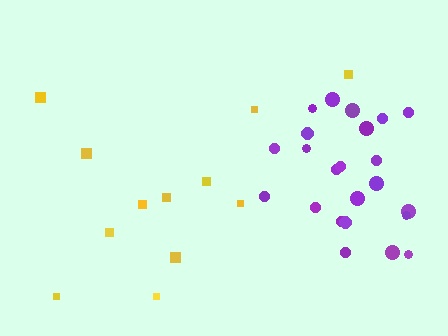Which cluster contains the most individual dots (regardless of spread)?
Purple (23).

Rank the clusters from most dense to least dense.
purple, yellow.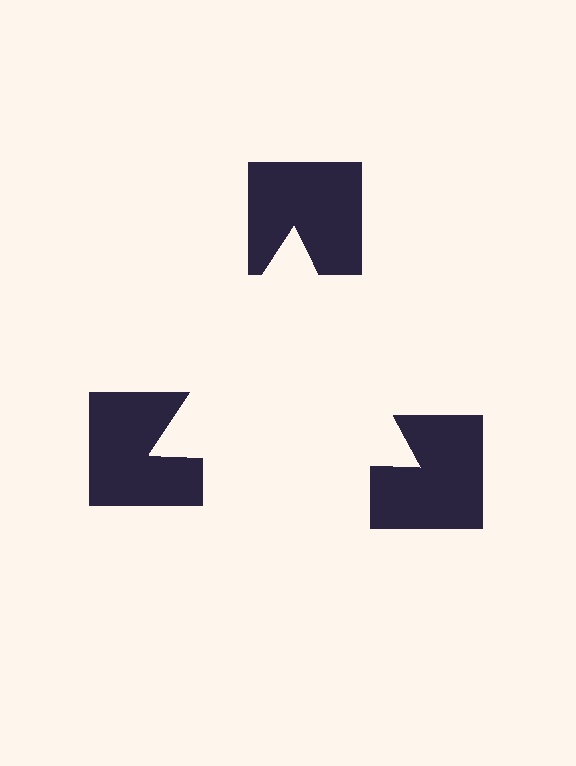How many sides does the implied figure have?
3 sides.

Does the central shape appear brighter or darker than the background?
It typically appears slightly brighter than the background, even though no actual brightness change is drawn.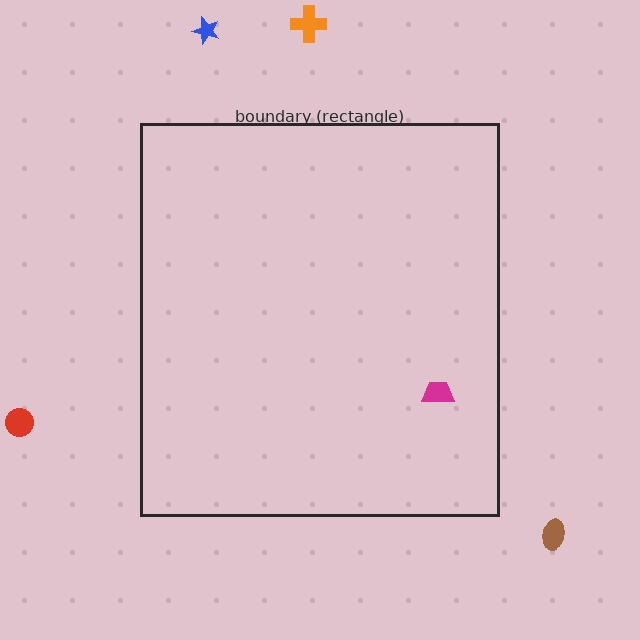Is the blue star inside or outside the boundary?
Outside.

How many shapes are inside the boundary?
1 inside, 4 outside.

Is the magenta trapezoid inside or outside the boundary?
Inside.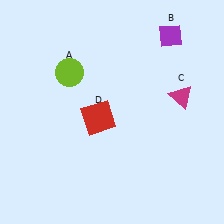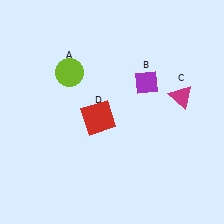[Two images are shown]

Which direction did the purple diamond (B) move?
The purple diamond (B) moved down.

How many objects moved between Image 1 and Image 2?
1 object moved between the two images.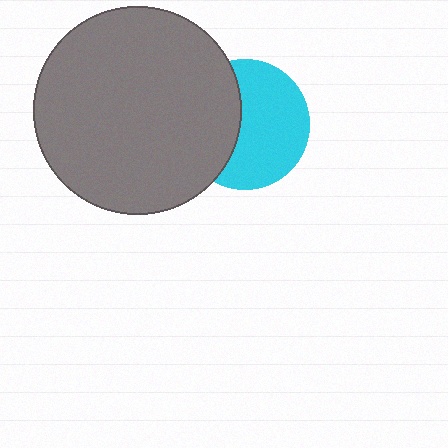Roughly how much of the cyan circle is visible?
About half of it is visible (roughly 60%).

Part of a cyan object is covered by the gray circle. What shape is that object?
It is a circle.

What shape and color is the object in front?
The object in front is a gray circle.